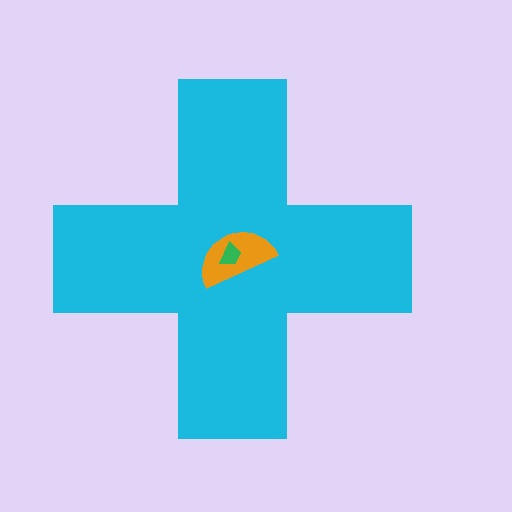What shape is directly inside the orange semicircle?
The green trapezoid.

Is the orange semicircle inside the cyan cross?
Yes.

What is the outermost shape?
The cyan cross.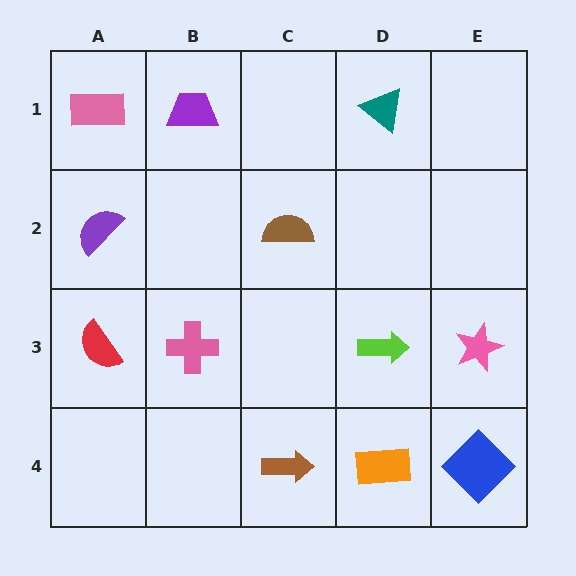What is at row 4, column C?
A brown arrow.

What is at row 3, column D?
A lime arrow.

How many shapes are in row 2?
2 shapes.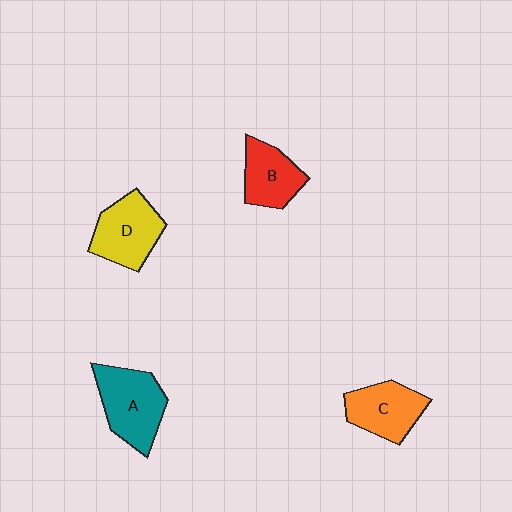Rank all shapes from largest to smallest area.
From largest to smallest: A (teal), D (yellow), C (orange), B (red).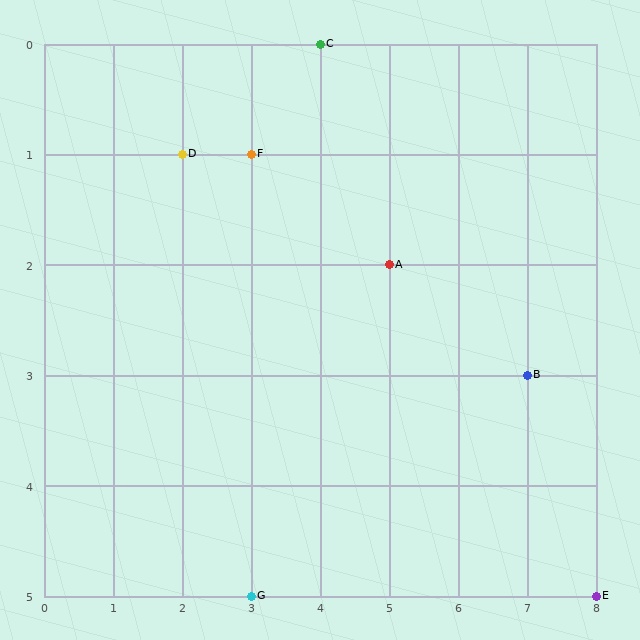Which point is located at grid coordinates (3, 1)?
Point F is at (3, 1).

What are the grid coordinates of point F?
Point F is at grid coordinates (3, 1).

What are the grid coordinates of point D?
Point D is at grid coordinates (2, 1).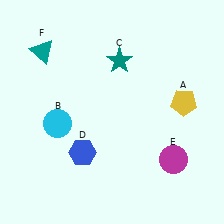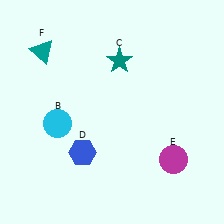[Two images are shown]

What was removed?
The yellow pentagon (A) was removed in Image 2.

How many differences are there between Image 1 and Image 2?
There is 1 difference between the two images.